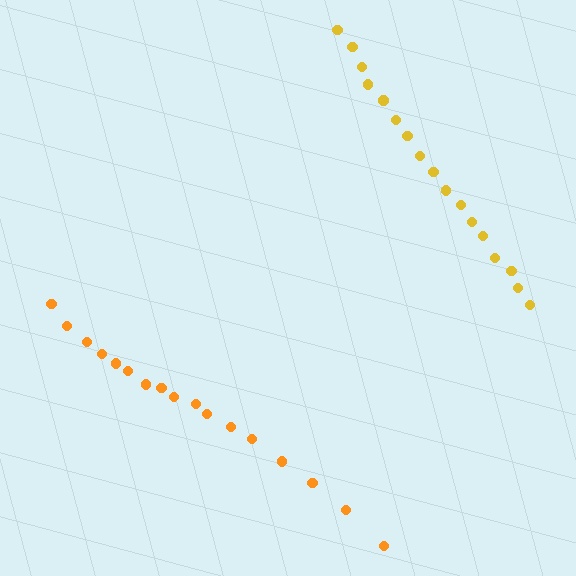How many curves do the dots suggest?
There are 2 distinct paths.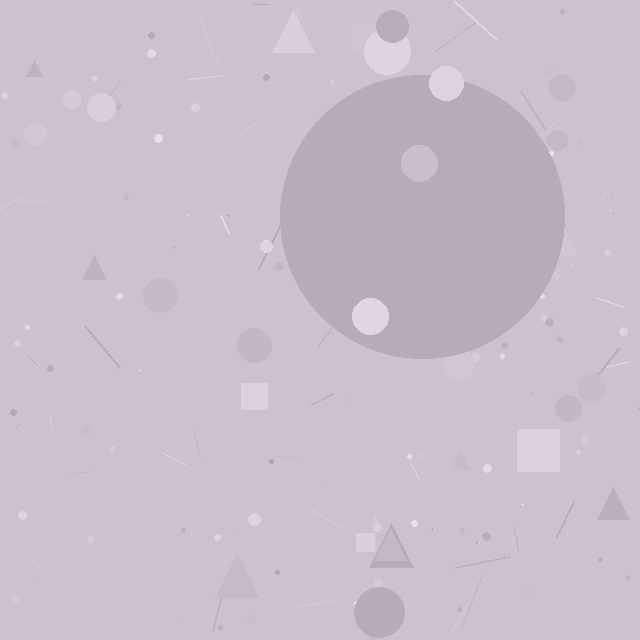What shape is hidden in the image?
A circle is hidden in the image.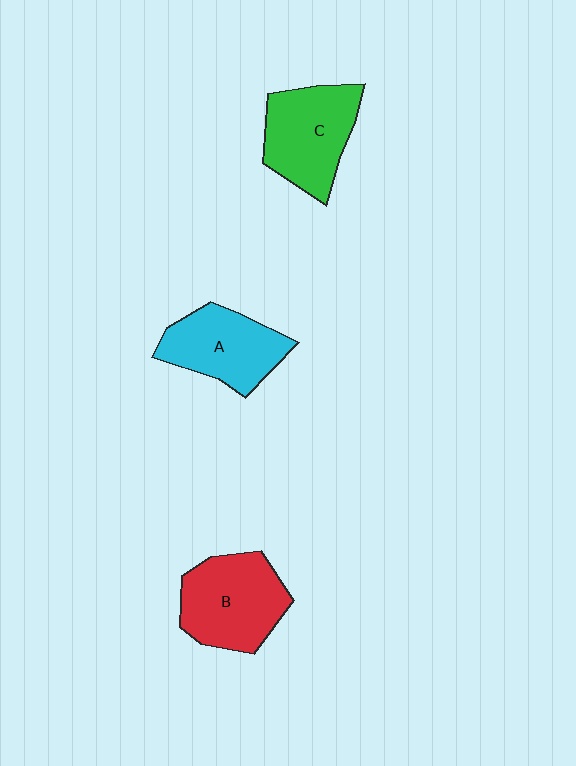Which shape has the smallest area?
Shape A (cyan).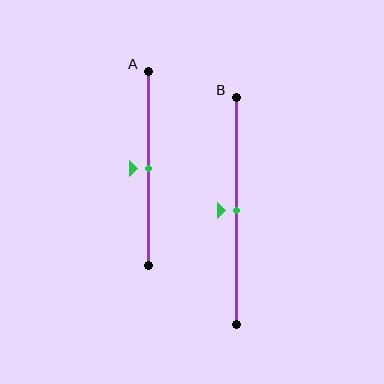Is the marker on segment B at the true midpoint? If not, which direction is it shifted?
Yes, the marker on segment B is at the true midpoint.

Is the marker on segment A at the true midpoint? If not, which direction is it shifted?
Yes, the marker on segment A is at the true midpoint.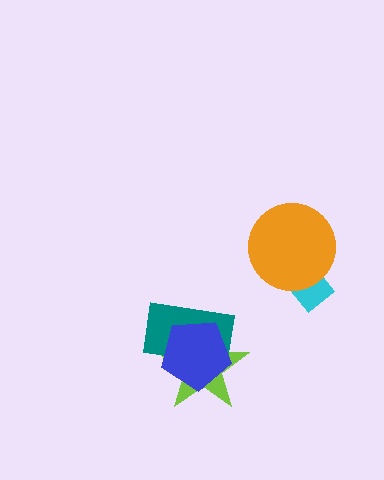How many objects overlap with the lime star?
2 objects overlap with the lime star.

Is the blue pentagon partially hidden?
No, no other shape covers it.